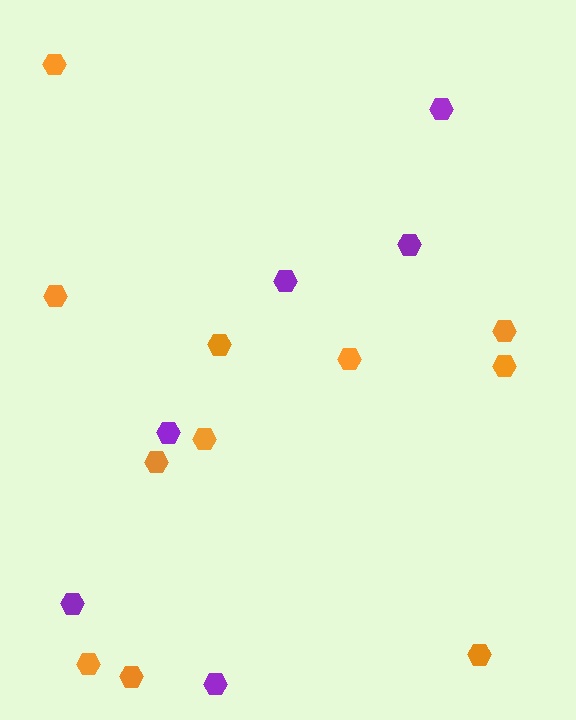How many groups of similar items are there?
There are 2 groups: one group of purple hexagons (6) and one group of orange hexagons (11).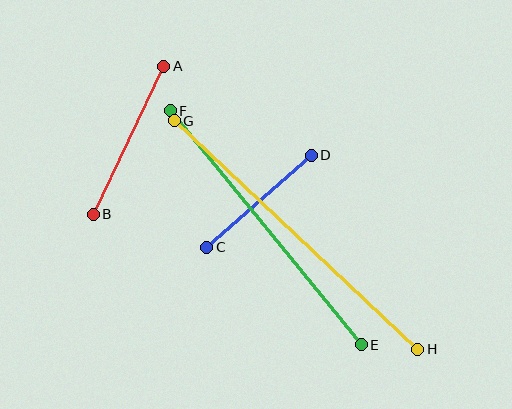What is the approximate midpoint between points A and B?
The midpoint is at approximately (129, 140) pixels.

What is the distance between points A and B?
The distance is approximately 164 pixels.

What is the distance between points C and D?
The distance is approximately 139 pixels.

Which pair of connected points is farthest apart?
Points G and H are farthest apart.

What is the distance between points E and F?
The distance is approximately 302 pixels.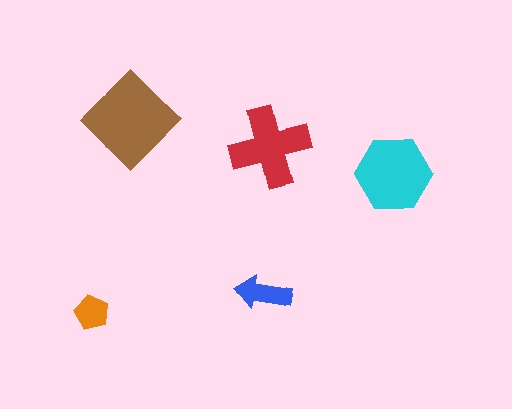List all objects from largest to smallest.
The brown diamond, the cyan hexagon, the red cross, the blue arrow, the orange pentagon.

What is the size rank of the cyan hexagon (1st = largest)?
2nd.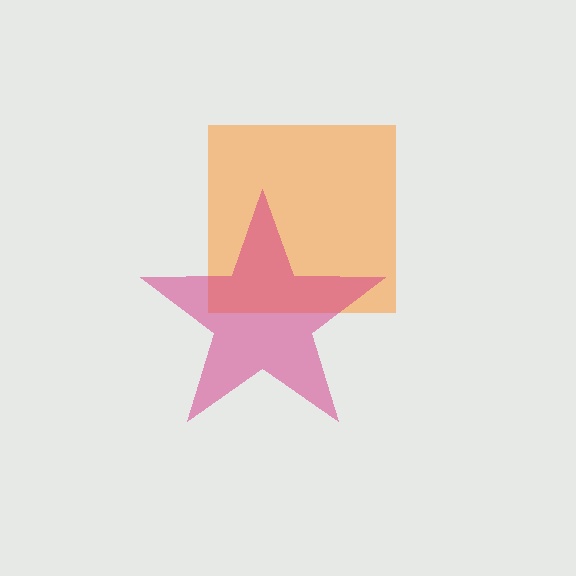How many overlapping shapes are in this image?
There are 2 overlapping shapes in the image.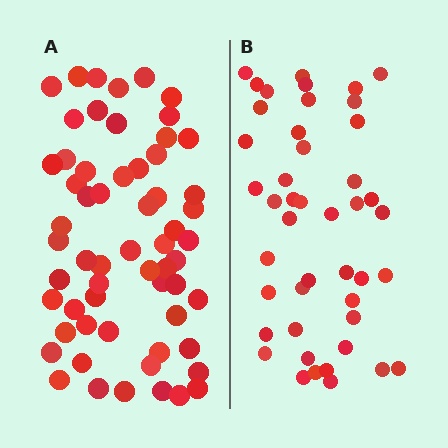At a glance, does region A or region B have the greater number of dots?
Region A (the left region) has more dots.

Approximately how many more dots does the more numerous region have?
Region A has approximately 15 more dots than region B.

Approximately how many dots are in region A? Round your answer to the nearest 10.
About 60 dots.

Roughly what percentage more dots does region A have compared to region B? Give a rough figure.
About 35% more.